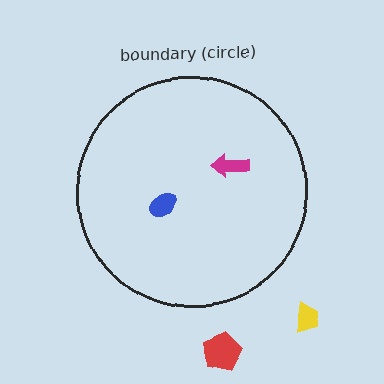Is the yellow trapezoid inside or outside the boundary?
Outside.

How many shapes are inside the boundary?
2 inside, 2 outside.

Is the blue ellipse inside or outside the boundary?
Inside.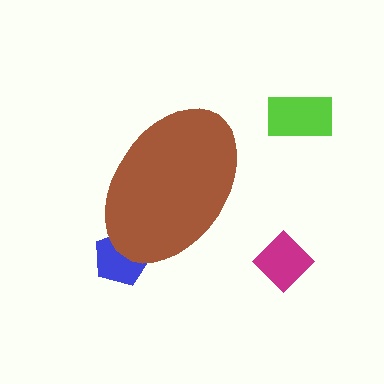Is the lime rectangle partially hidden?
No, the lime rectangle is fully visible.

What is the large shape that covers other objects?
A brown ellipse.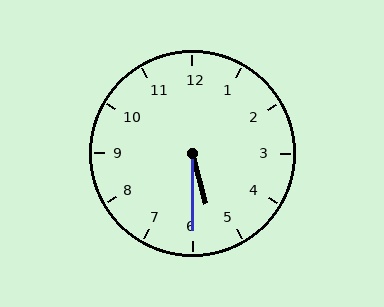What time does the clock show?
5:30.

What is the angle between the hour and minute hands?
Approximately 15 degrees.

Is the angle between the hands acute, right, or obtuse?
It is acute.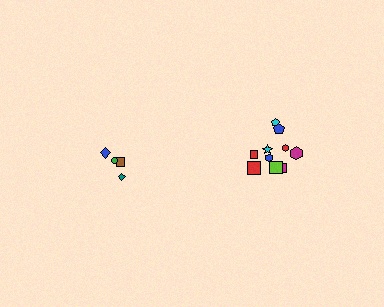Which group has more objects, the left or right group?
The right group.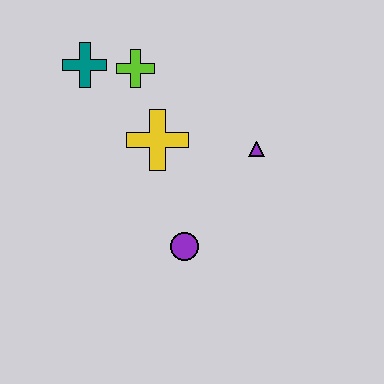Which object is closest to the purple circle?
The yellow cross is closest to the purple circle.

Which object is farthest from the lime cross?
The purple circle is farthest from the lime cross.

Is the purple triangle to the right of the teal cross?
Yes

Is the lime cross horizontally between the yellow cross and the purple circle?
No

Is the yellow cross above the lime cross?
No